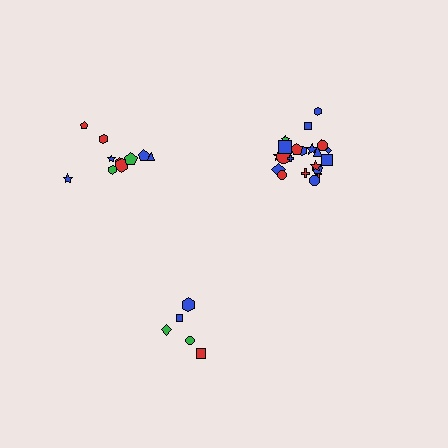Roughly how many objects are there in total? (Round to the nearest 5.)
Roughly 35 objects in total.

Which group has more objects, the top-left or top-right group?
The top-right group.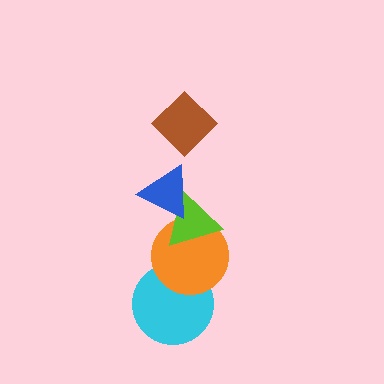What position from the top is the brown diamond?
The brown diamond is 1st from the top.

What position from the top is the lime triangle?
The lime triangle is 3rd from the top.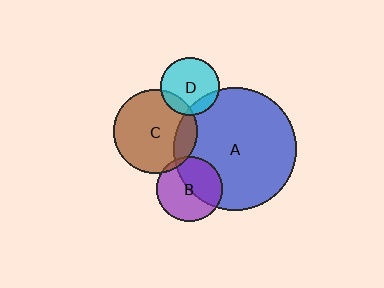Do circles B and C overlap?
Yes.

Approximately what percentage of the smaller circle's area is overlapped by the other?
Approximately 5%.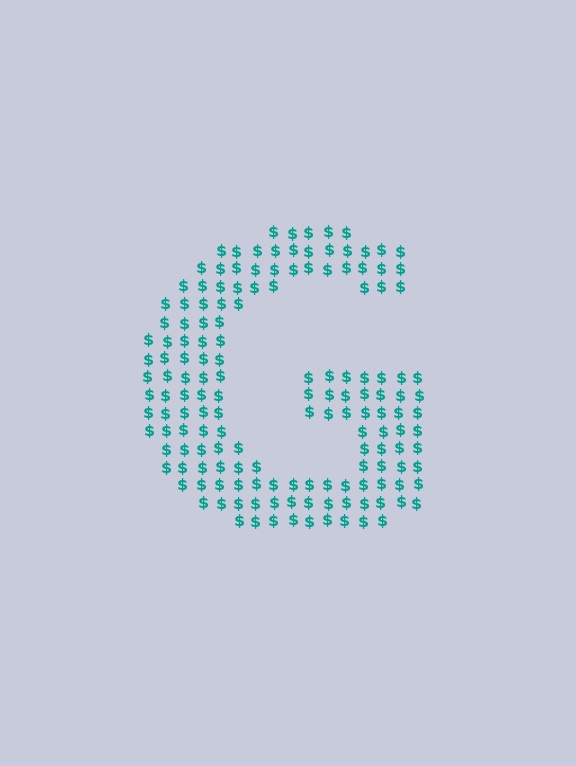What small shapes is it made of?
It is made of small dollar signs.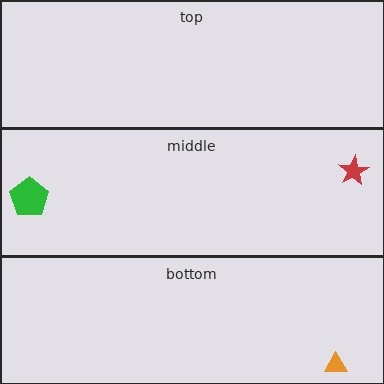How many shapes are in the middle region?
2.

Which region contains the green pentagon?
The middle region.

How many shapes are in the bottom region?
1.